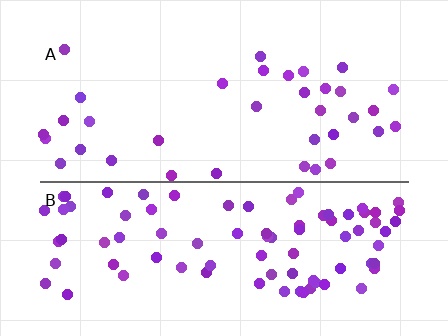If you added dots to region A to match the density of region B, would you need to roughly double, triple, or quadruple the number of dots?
Approximately triple.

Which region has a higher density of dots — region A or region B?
B (the bottom).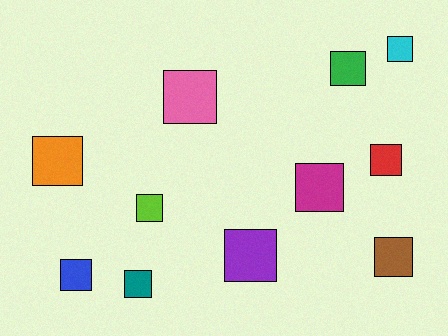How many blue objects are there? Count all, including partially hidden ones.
There is 1 blue object.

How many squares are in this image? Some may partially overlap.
There are 11 squares.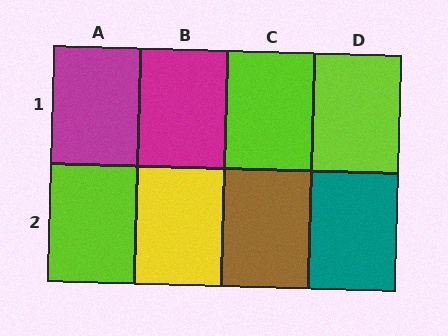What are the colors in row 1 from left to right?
Magenta, magenta, lime, lime.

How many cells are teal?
1 cell is teal.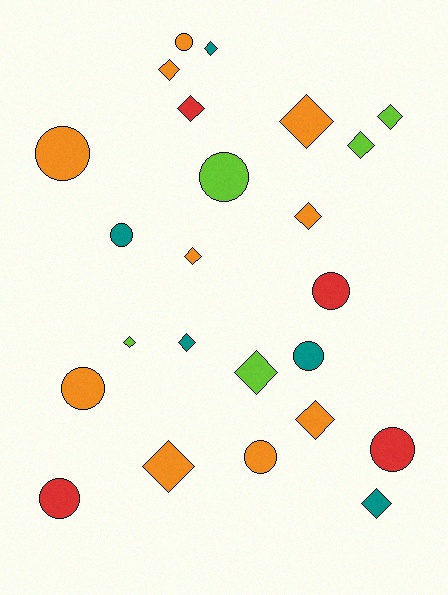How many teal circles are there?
There are 2 teal circles.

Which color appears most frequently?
Orange, with 10 objects.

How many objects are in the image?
There are 24 objects.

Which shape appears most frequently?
Diamond, with 14 objects.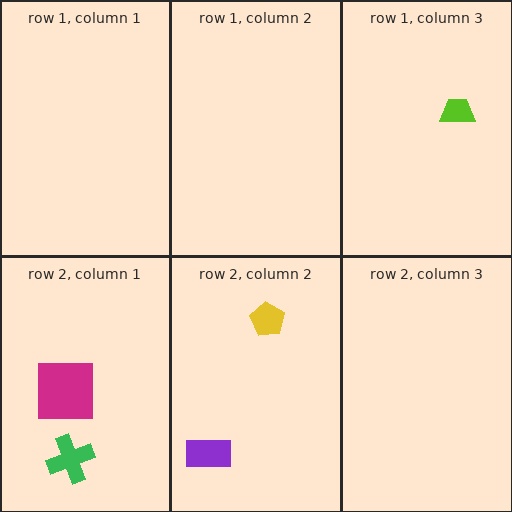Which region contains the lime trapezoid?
The row 1, column 3 region.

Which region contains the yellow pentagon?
The row 2, column 2 region.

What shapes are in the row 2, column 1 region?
The green cross, the magenta square.